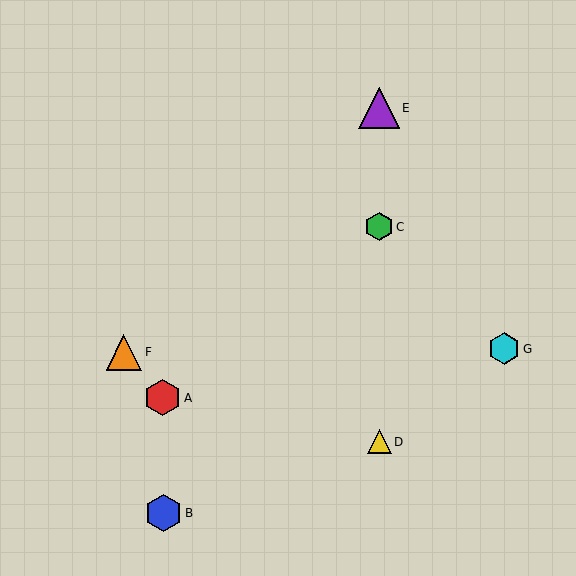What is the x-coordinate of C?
Object C is at x≈379.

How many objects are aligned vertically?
3 objects (C, D, E) are aligned vertically.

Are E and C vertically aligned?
Yes, both are at x≈379.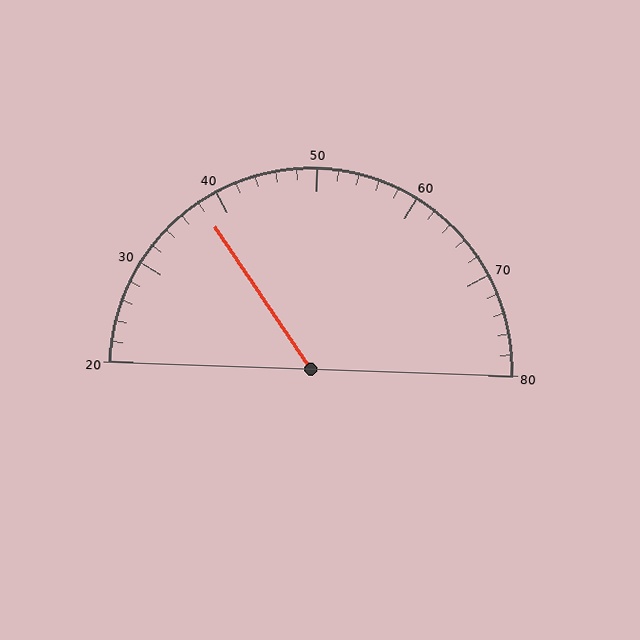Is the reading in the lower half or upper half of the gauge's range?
The reading is in the lower half of the range (20 to 80).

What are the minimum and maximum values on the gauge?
The gauge ranges from 20 to 80.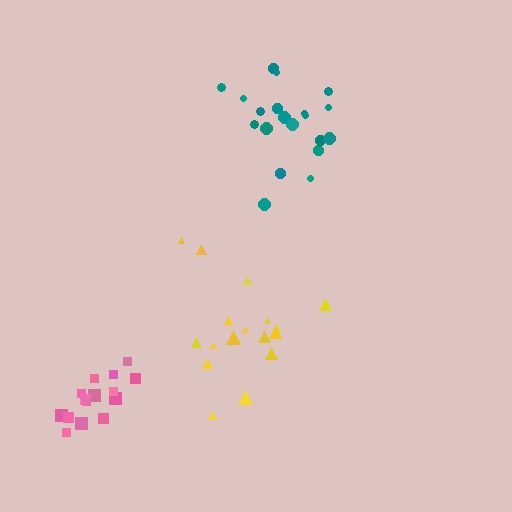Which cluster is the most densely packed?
Pink.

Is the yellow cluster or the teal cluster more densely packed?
Teal.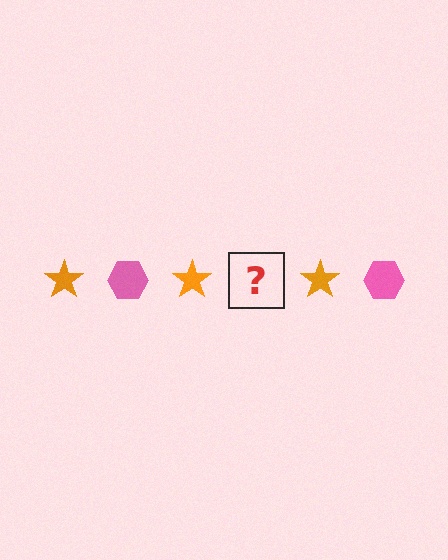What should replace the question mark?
The question mark should be replaced with a pink hexagon.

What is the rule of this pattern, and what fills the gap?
The rule is that the pattern alternates between orange star and pink hexagon. The gap should be filled with a pink hexagon.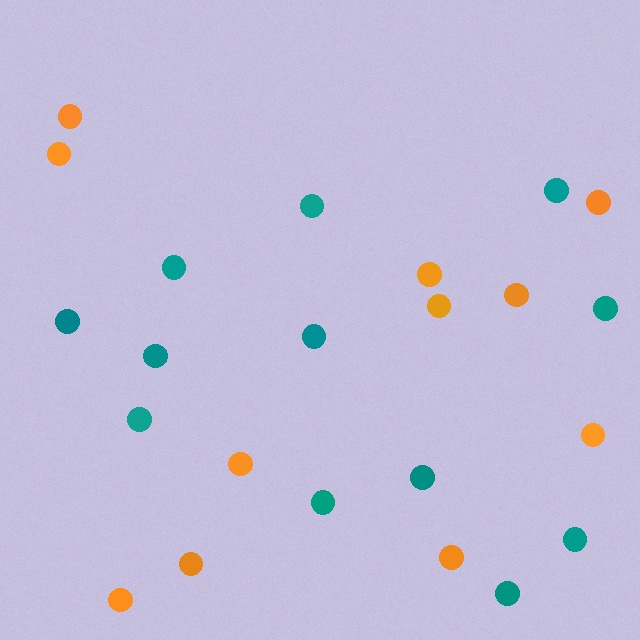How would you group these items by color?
There are 2 groups: one group of orange circles (11) and one group of teal circles (12).